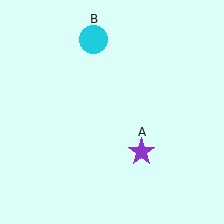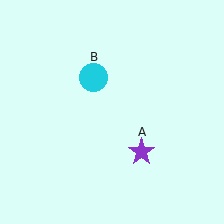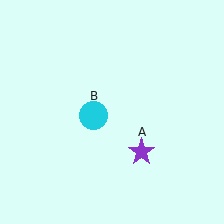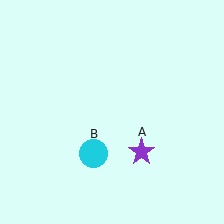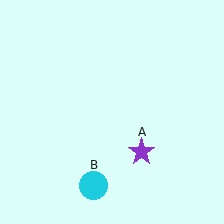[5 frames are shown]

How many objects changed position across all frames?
1 object changed position: cyan circle (object B).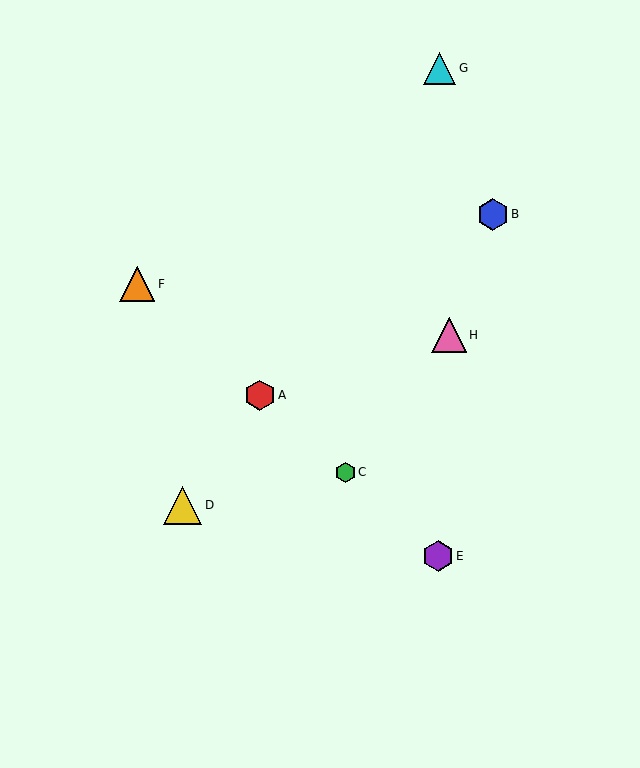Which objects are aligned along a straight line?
Objects A, C, E, F are aligned along a straight line.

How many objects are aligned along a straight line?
4 objects (A, C, E, F) are aligned along a straight line.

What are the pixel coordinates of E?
Object E is at (438, 556).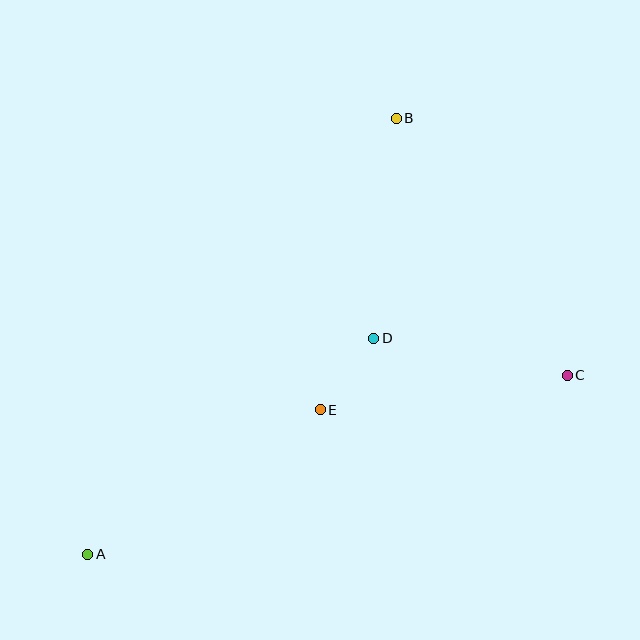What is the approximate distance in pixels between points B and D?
The distance between B and D is approximately 221 pixels.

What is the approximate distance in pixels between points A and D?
The distance between A and D is approximately 359 pixels.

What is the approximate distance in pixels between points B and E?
The distance between B and E is approximately 301 pixels.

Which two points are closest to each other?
Points D and E are closest to each other.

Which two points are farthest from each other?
Points A and B are farthest from each other.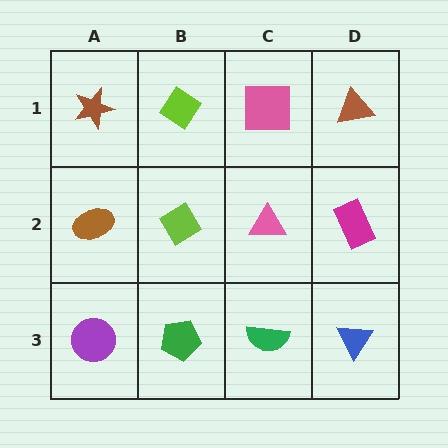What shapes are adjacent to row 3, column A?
A brown ellipse (row 2, column A), a green pentagon (row 3, column B).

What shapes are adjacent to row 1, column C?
A pink triangle (row 2, column C), a lime diamond (row 1, column B), a brown triangle (row 1, column D).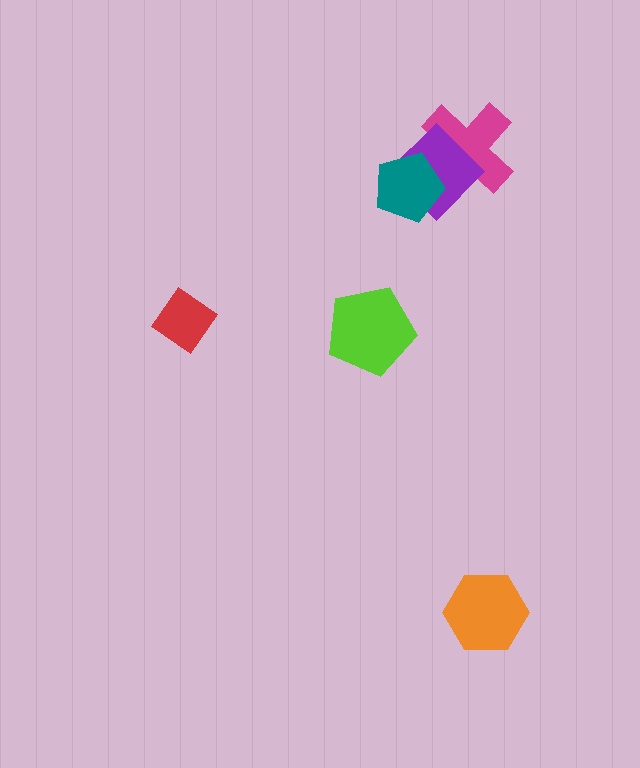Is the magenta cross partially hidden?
Yes, it is partially covered by another shape.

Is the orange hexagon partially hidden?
No, no other shape covers it.